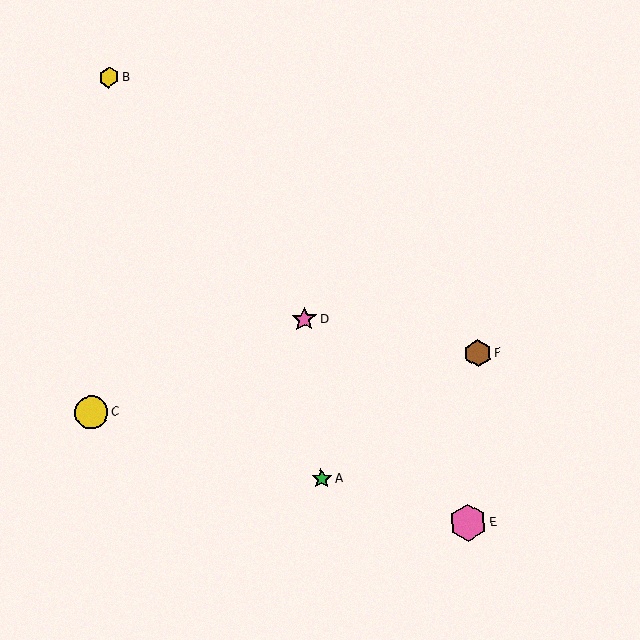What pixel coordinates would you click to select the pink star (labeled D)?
Click at (304, 319) to select the pink star D.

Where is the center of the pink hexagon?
The center of the pink hexagon is at (468, 523).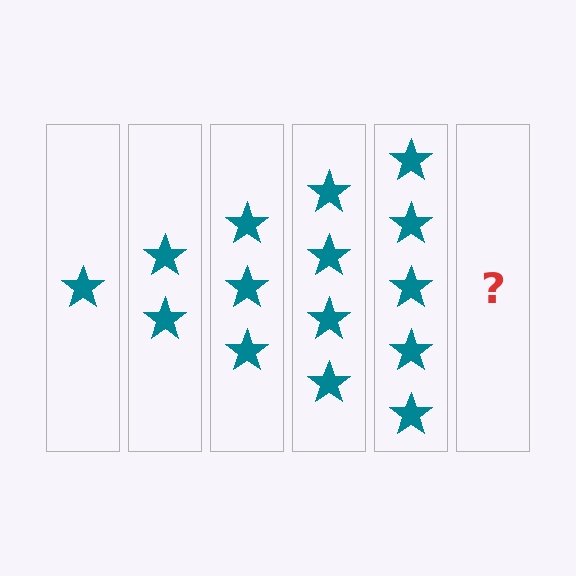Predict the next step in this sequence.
The next step is 6 stars.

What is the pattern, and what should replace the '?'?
The pattern is that each step adds one more star. The '?' should be 6 stars.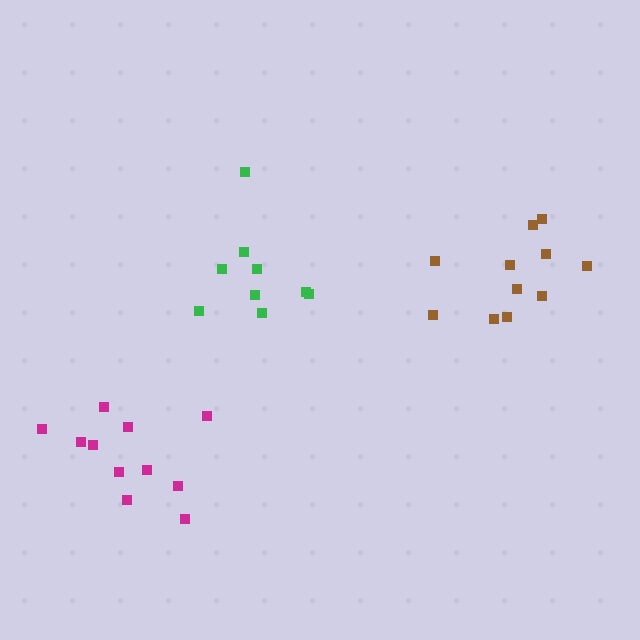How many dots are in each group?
Group 1: 9 dots, Group 2: 11 dots, Group 3: 11 dots (31 total).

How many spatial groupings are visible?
There are 3 spatial groupings.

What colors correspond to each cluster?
The clusters are colored: green, brown, magenta.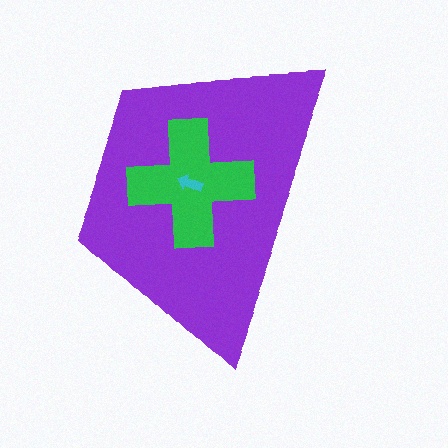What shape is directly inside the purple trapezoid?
The green cross.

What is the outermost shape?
The purple trapezoid.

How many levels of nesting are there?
3.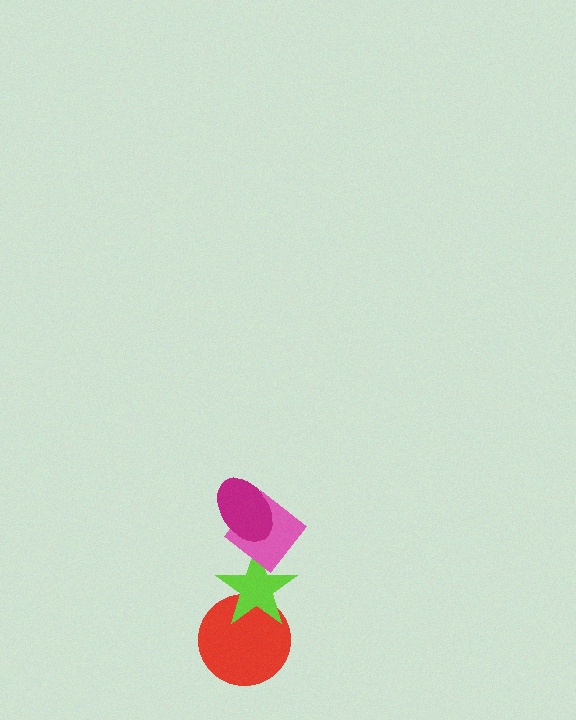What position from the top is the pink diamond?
The pink diamond is 2nd from the top.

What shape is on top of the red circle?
The lime star is on top of the red circle.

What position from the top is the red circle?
The red circle is 4th from the top.